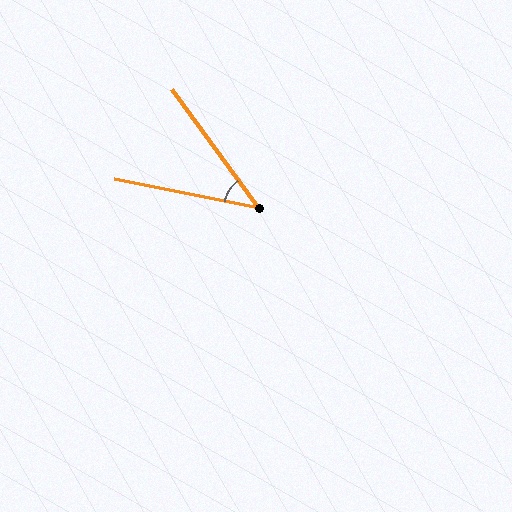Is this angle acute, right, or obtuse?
It is acute.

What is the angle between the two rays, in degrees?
Approximately 42 degrees.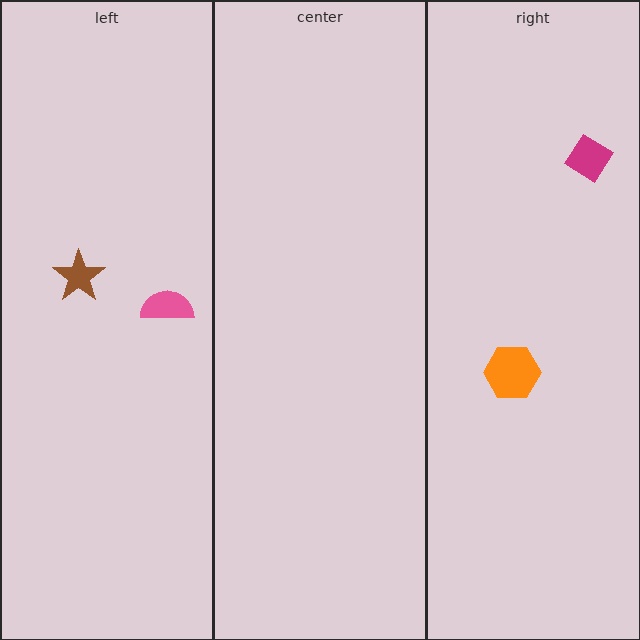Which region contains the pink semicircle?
The left region.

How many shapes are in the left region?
2.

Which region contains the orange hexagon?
The right region.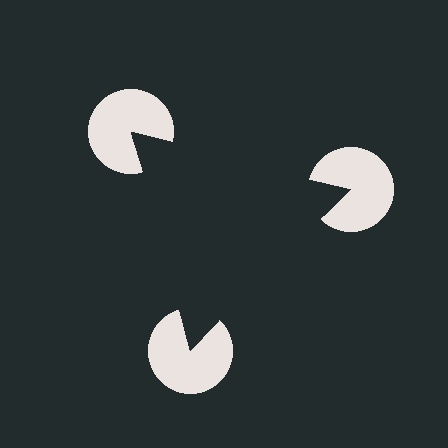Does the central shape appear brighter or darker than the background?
It typically appears slightly darker than the background, even though no actual brightness change is drawn.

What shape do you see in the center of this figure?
An illusory triangle — its edges are inferred from the aligned wedge cuts in the pac-man discs, not physically drawn.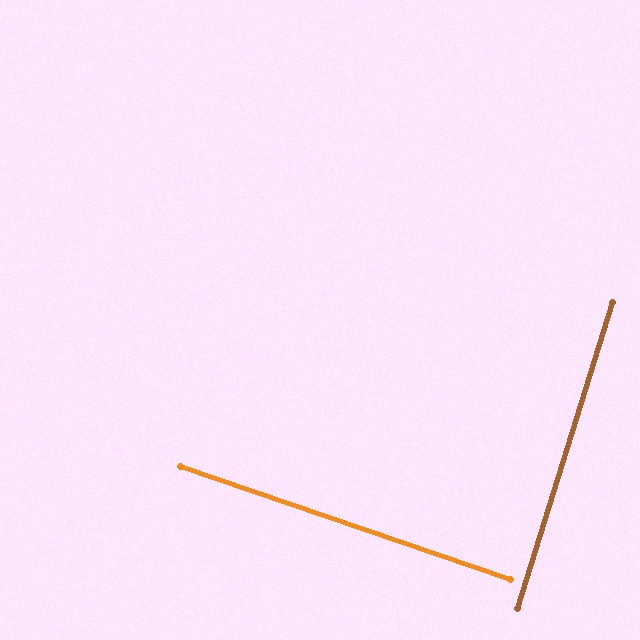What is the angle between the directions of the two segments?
Approximately 88 degrees.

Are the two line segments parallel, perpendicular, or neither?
Perpendicular — they meet at approximately 88°.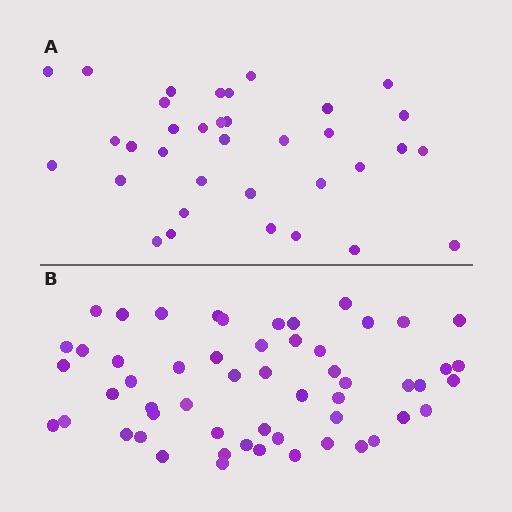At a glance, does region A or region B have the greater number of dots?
Region B (the bottom region) has more dots.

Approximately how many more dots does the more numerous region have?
Region B has approximately 20 more dots than region A.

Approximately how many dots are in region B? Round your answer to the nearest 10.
About 60 dots. (The exact count is 55, which rounds to 60.)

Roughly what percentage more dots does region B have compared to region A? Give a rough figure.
About 55% more.